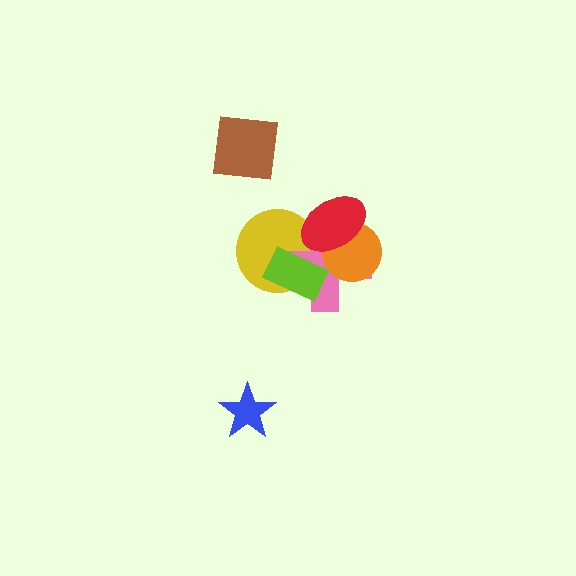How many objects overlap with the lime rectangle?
2 objects overlap with the lime rectangle.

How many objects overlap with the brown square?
0 objects overlap with the brown square.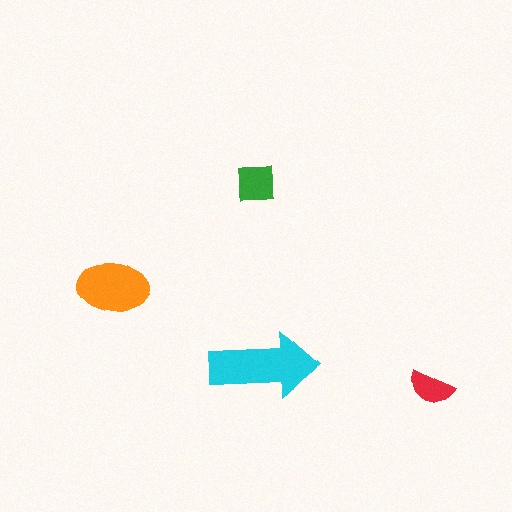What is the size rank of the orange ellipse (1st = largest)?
2nd.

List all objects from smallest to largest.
The red semicircle, the green square, the orange ellipse, the cyan arrow.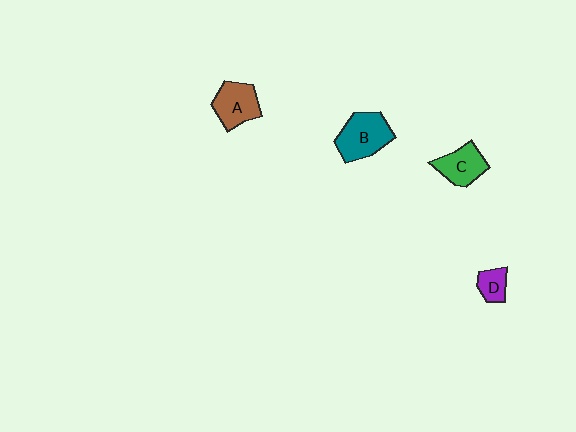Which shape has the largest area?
Shape B (teal).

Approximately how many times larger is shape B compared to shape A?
Approximately 1.2 times.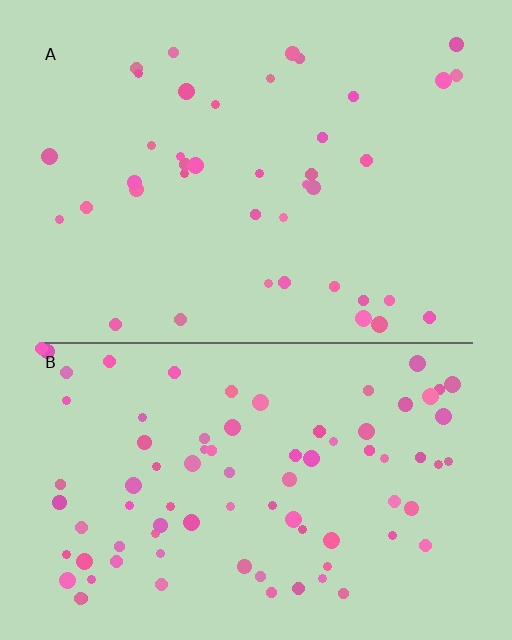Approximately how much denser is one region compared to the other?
Approximately 2.1× — region B over region A.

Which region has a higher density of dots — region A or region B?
B (the bottom).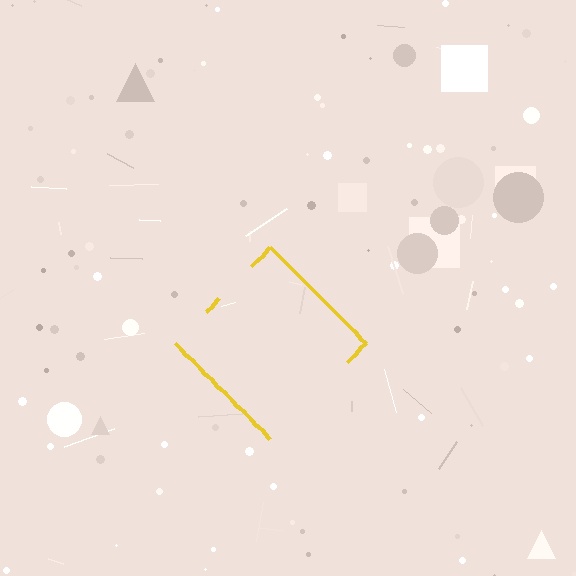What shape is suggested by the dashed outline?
The dashed outline suggests a diamond.